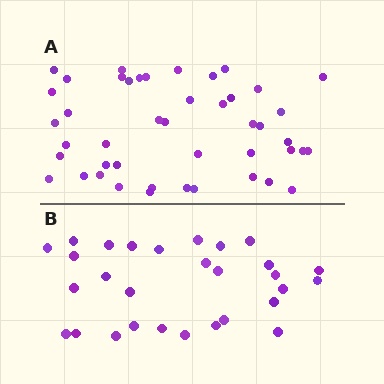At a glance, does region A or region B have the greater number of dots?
Region A (the top region) has more dots.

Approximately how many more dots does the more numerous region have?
Region A has approximately 15 more dots than region B.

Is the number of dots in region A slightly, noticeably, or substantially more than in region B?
Region A has substantially more. The ratio is roughly 1.6 to 1.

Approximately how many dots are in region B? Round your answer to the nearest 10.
About 30 dots. (The exact count is 29, which rounds to 30.)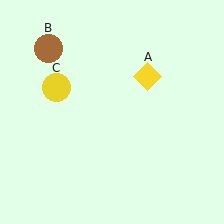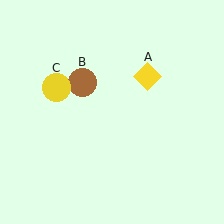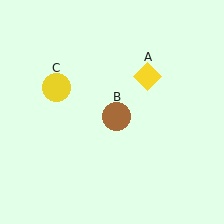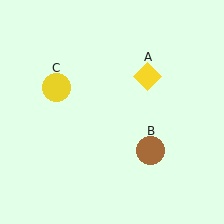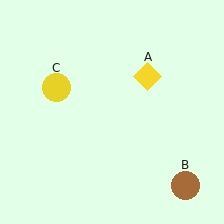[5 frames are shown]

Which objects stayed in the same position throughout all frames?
Yellow diamond (object A) and yellow circle (object C) remained stationary.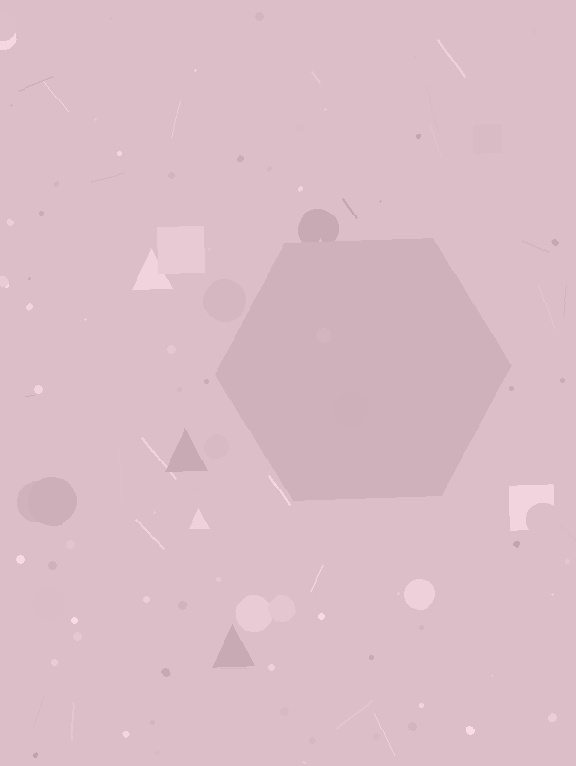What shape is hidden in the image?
A hexagon is hidden in the image.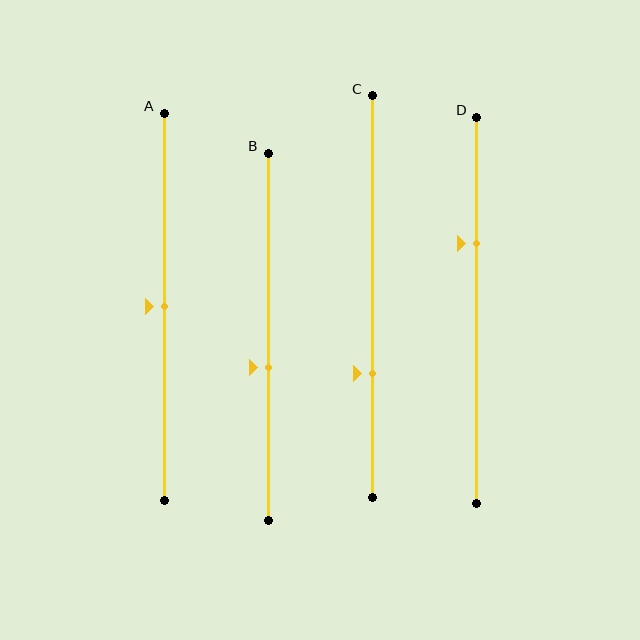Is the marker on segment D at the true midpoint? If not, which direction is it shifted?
No, the marker on segment D is shifted upward by about 17% of the segment length.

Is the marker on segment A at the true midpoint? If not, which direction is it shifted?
Yes, the marker on segment A is at the true midpoint.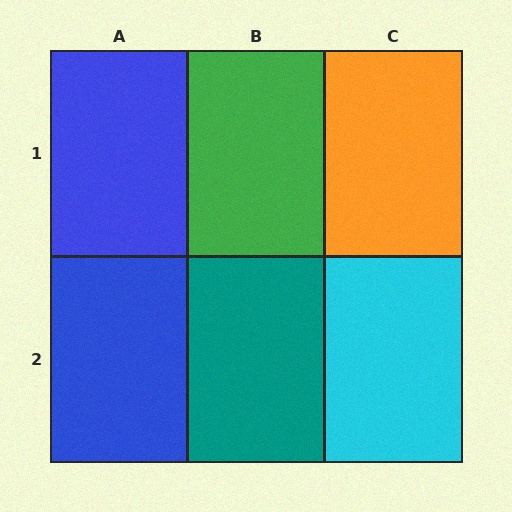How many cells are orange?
1 cell is orange.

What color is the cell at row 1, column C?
Orange.